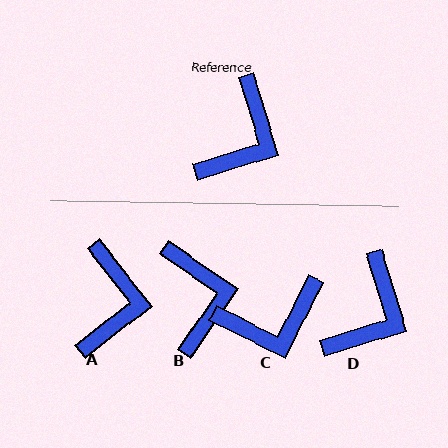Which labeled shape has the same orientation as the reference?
D.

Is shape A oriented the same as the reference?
No, it is off by about 21 degrees.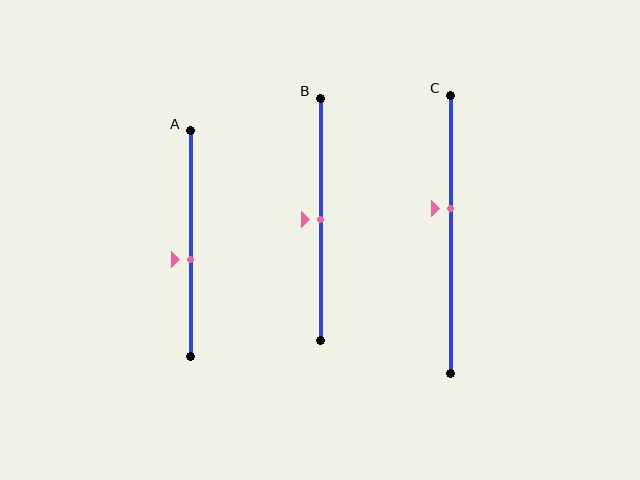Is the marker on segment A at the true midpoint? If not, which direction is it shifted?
No, the marker on segment A is shifted downward by about 7% of the segment length.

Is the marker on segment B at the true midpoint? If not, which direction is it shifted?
Yes, the marker on segment B is at the true midpoint.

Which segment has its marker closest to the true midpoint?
Segment B has its marker closest to the true midpoint.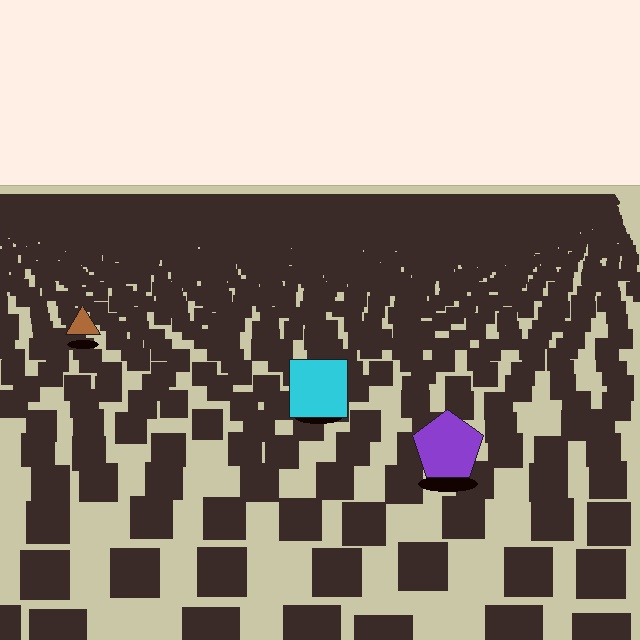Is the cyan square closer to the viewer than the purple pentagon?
No. The purple pentagon is closer — you can tell from the texture gradient: the ground texture is coarser near it.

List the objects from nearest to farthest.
From nearest to farthest: the purple pentagon, the cyan square, the brown triangle.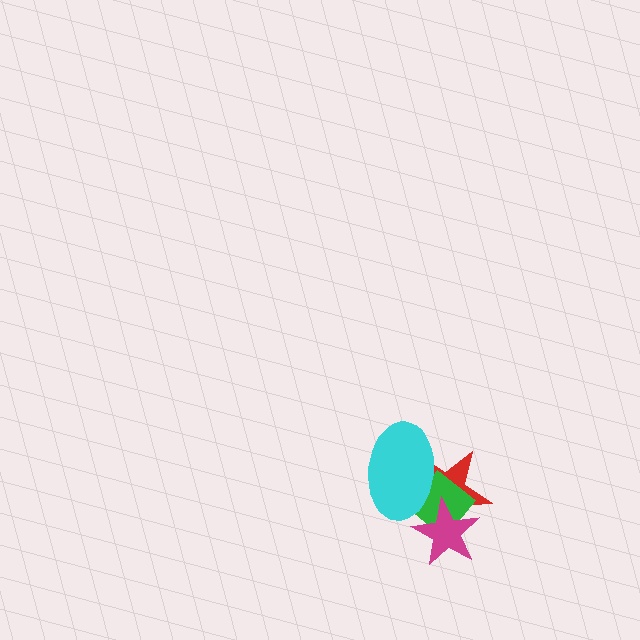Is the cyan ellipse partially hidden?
No, no other shape covers it.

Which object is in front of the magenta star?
The cyan ellipse is in front of the magenta star.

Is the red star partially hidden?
Yes, it is partially covered by another shape.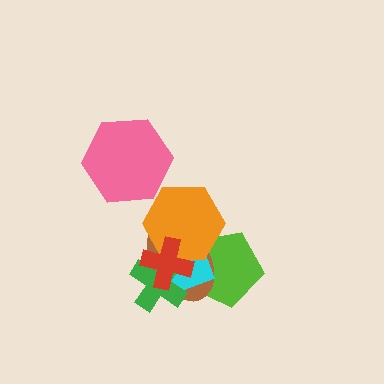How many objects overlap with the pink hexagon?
0 objects overlap with the pink hexagon.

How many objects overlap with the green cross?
3 objects overlap with the green cross.